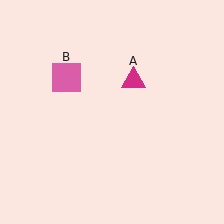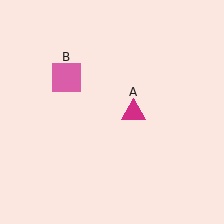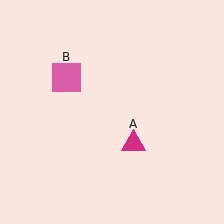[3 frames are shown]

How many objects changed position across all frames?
1 object changed position: magenta triangle (object A).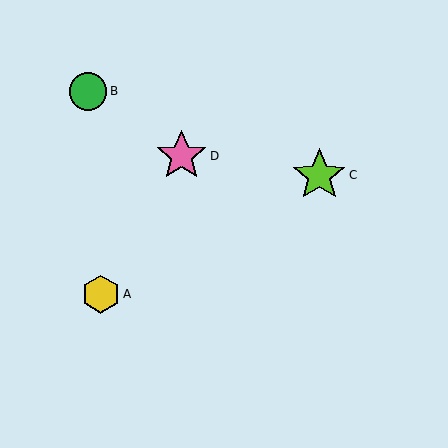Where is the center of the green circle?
The center of the green circle is at (88, 91).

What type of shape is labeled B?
Shape B is a green circle.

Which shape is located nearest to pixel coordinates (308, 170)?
The lime star (labeled C) at (319, 175) is nearest to that location.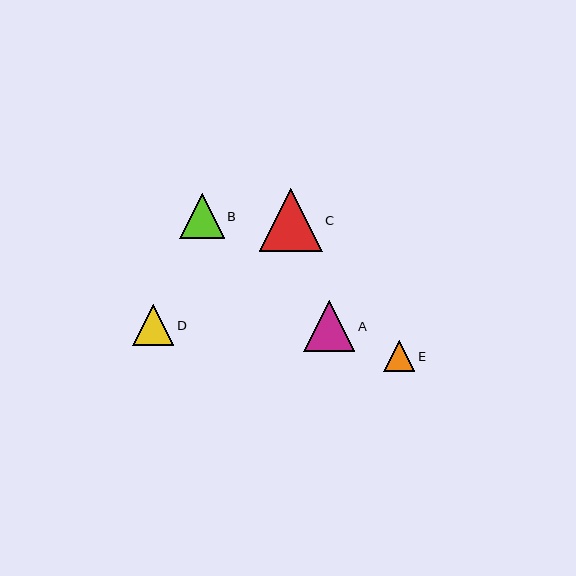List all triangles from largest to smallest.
From largest to smallest: C, A, B, D, E.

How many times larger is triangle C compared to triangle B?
Triangle C is approximately 1.4 times the size of triangle B.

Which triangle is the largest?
Triangle C is the largest with a size of approximately 63 pixels.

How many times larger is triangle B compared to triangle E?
Triangle B is approximately 1.4 times the size of triangle E.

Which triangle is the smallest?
Triangle E is the smallest with a size of approximately 31 pixels.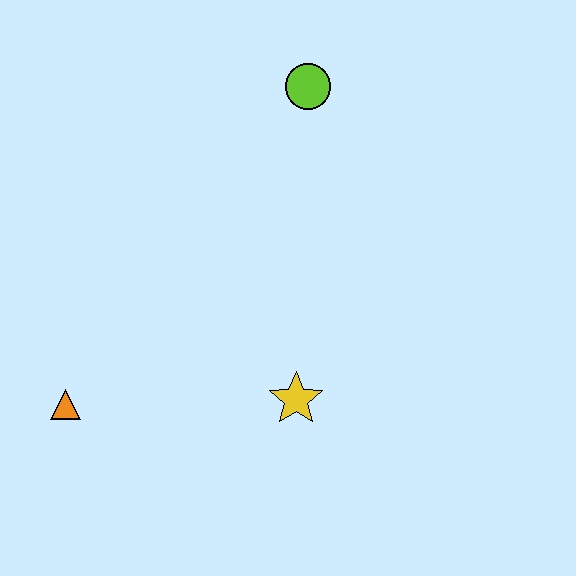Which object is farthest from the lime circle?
The orange triangle is farthest from the lime circle.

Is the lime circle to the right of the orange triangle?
Yes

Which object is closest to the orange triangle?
The yellow star is closest to the orange triangle.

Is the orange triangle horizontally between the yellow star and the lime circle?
No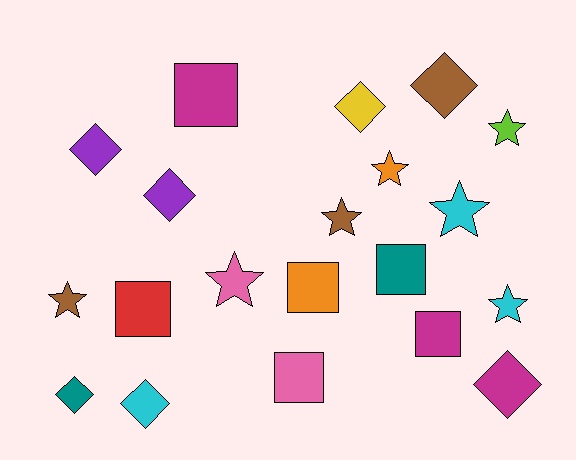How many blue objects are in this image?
There are no blue objects.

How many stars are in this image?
There are 7 stars.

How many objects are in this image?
There are 20 objects.